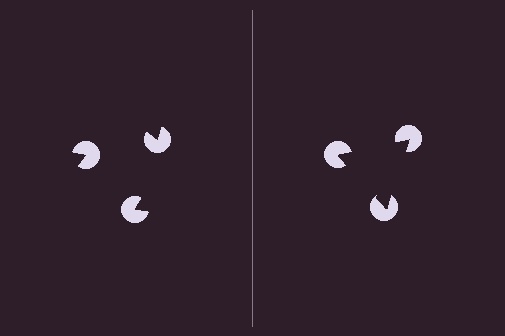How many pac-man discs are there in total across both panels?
6 — 3 on each side.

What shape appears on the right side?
An illusory triangle.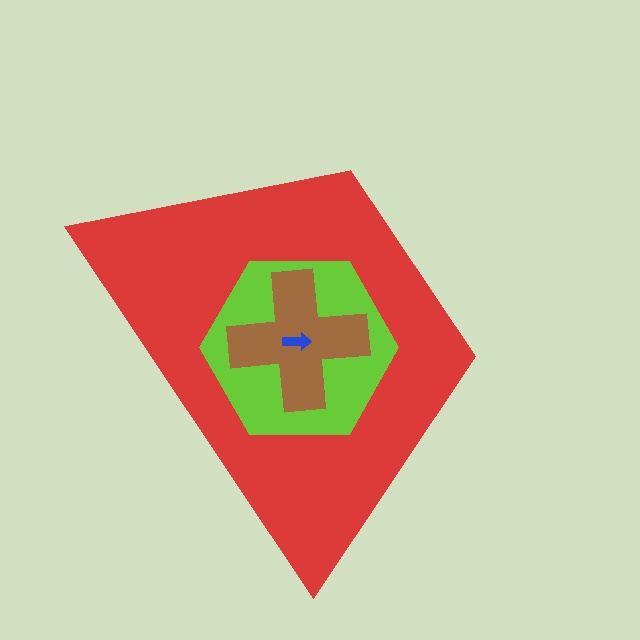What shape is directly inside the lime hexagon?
The brown cross.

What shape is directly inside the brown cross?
The blue arrow.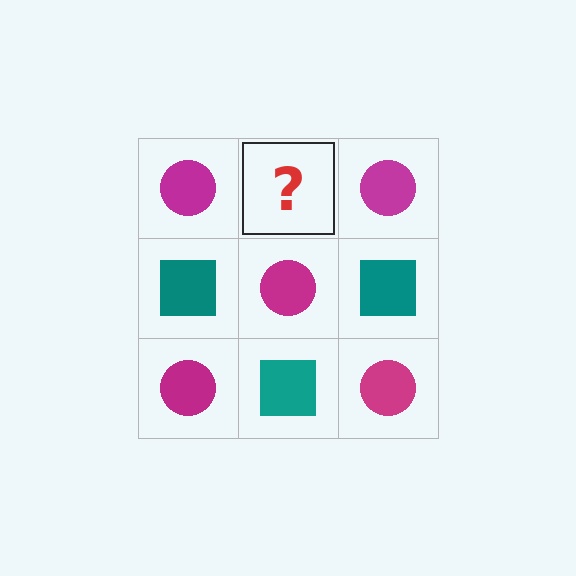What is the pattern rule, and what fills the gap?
The rule is that it alternates magenta circle and teal square in a checkerboard pattern. The gap should be filled with a teal square.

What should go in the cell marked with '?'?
The missing cell should contain a teal square.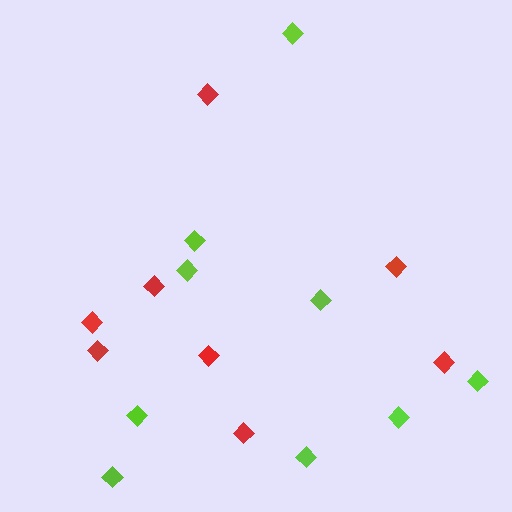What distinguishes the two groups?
There are 2 groups: one group of red diamonds (8) and one group of lime diamonds (9).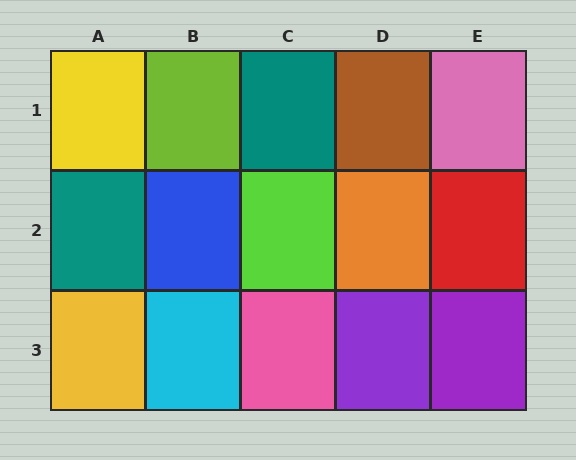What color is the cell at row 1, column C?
Teal.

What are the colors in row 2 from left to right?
Teal, blue, lime, orange, red.